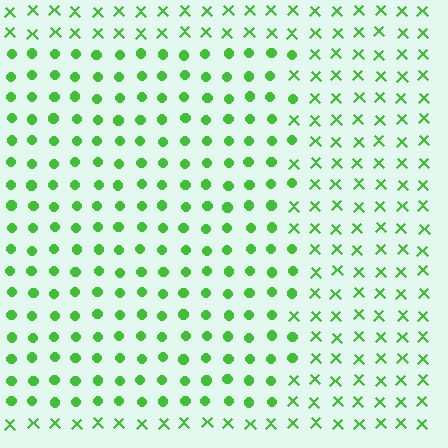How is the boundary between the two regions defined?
The boundary is defined by a change in element shape: circles inside vs. X marks outside. All elements share the same color and spacing.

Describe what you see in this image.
The image is filled with small green elements arranged in a uniform grid. A rectangle-shaped region contains circles, while the surrounding area contains X marks. The boundary is defined purely by the change in element shape.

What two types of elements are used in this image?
The image uses circles inside the rectangle region and X marks outside it.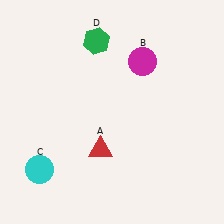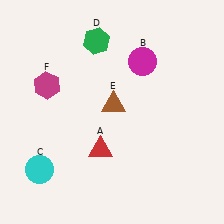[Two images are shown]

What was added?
A brown triangle (E), a magenta hexagon (F) were added in Image 2.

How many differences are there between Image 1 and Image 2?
There are 2 differences between the two images.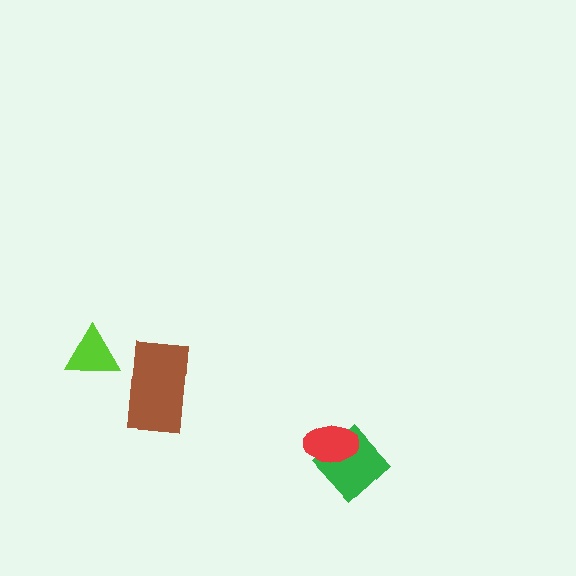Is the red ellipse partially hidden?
No, no other shape covers it.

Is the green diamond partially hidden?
Yes, it is partially covered by another shape.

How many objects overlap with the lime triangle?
0 objects overlap with the lime triangle.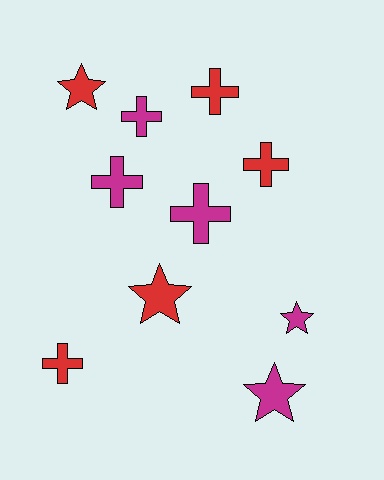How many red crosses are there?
There are 3 red crosses.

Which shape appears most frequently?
Cross, with 6 objects.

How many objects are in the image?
There are 10 objects.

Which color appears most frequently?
Red, with 5 objects.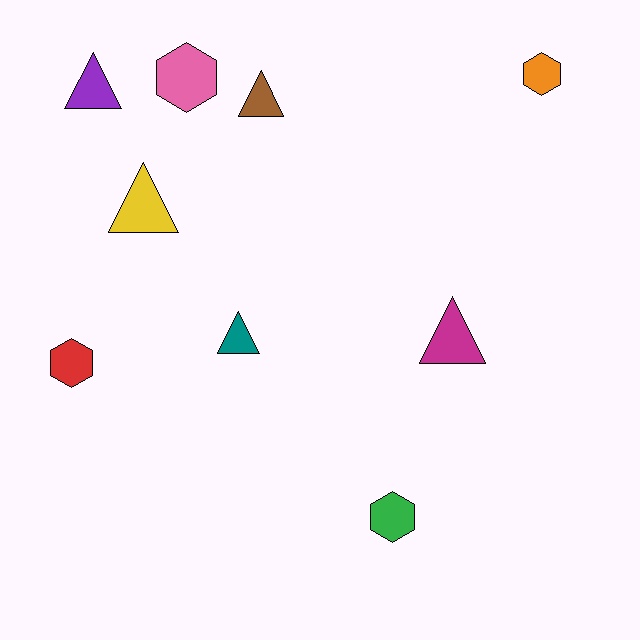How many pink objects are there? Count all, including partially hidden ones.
There is 1 pink object.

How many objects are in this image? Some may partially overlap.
There are 9 objects.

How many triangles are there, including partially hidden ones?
There are 5 triangles.